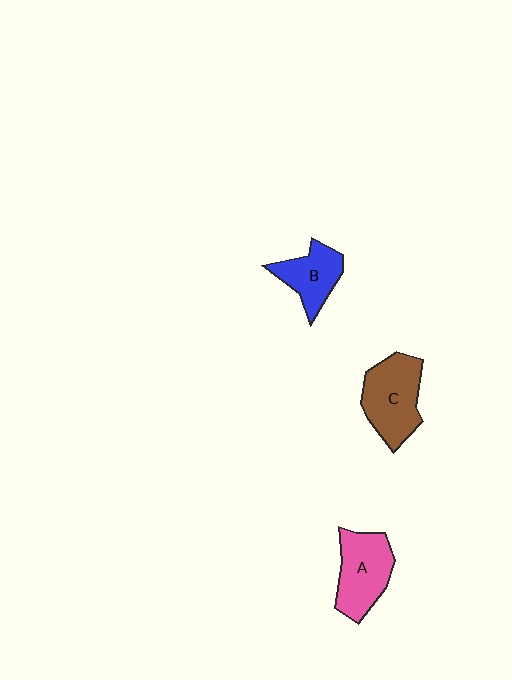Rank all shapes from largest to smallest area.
From largest to smallest: C (brown), A (pink), B (blue).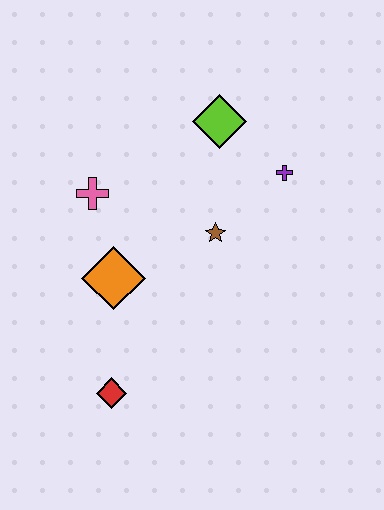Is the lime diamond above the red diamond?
Yes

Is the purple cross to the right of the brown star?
Yes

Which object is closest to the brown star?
The purple cross is closest to the brown star.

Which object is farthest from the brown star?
The red diamond is farthest from the brown star.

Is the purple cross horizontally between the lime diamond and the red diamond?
No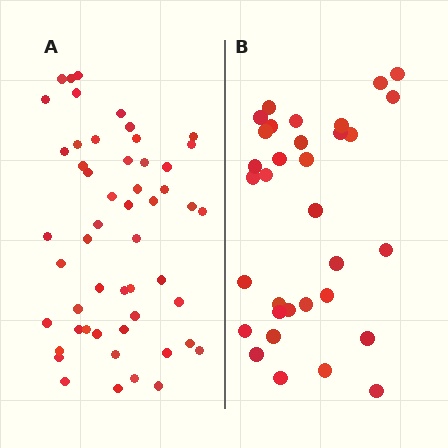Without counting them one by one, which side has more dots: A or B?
Region A (the left region) has more dots.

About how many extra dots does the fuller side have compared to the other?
Region A has approximately 20 more dots than region B.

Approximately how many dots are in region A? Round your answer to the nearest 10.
About 50 dots. (The exact count is 52, which rounds to 50.)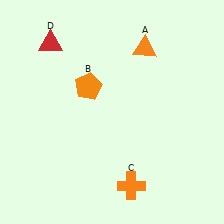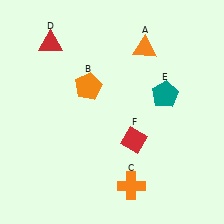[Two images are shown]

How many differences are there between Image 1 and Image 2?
There are 2 differences between the two images.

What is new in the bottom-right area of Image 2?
A red diamond (F) was added in the bottom-right area of Image 2.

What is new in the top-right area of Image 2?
A teal pentagon (E) was added in the top-right area of Image 2.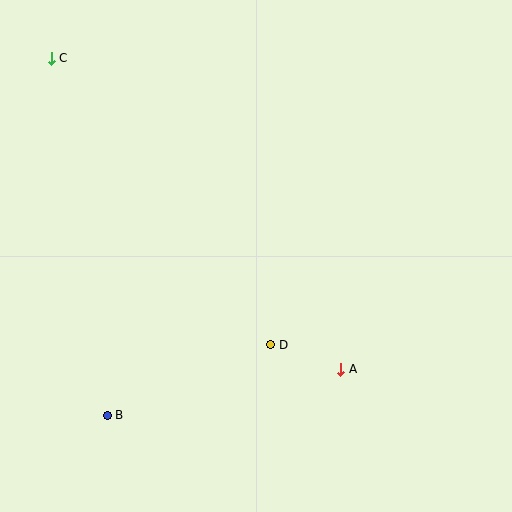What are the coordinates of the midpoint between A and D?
The midpoint between A and D is at (306, 357).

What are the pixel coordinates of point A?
Point A is at (341, 369).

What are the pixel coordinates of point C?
Point C is at (51, 58).